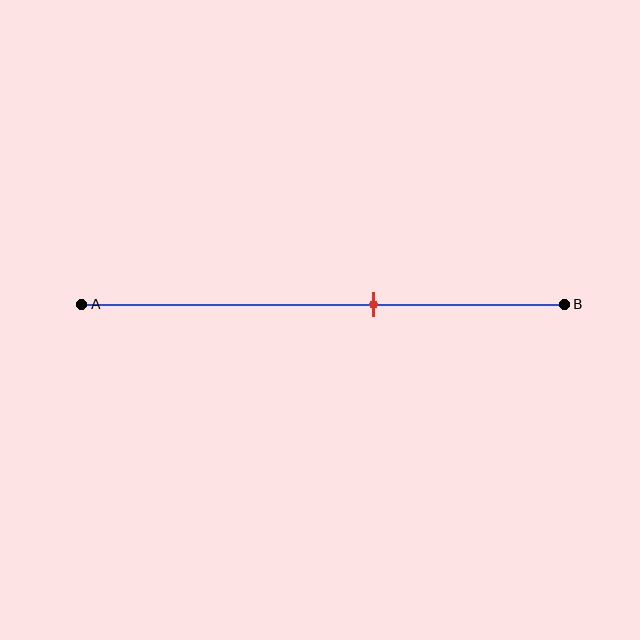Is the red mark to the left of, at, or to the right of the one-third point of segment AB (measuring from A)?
The red mark is to the right of the one-third point of segment AB.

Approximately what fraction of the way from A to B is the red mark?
The red mark is approximately 60% of the way from A to B.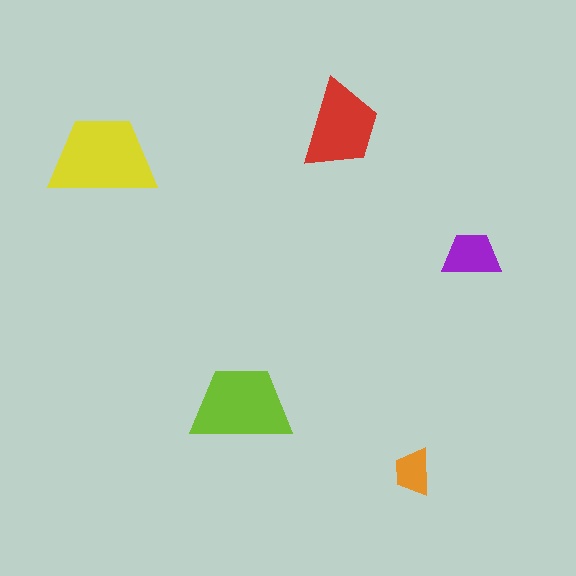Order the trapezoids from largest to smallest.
the yellow one, the lime one, the red one, the purple one, the orange one.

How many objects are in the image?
There are 5 objects in the image.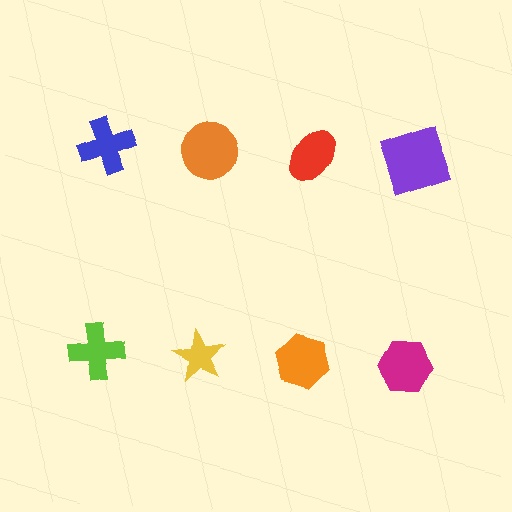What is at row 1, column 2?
An orange circle.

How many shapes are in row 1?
4 shapes.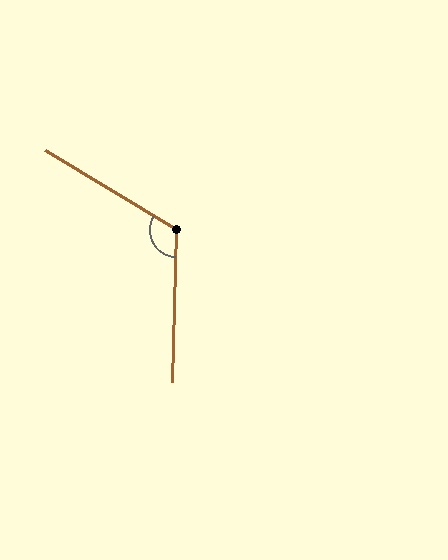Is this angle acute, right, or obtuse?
It is obtuse.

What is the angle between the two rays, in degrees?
Approximately 120 degrees.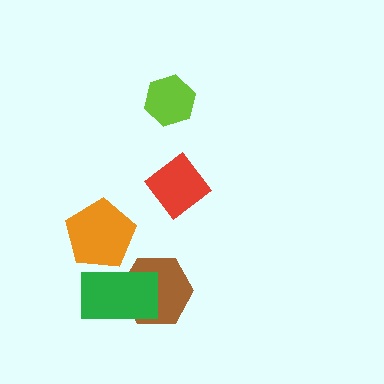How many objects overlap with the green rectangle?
2 objects overlap with the green rectangle.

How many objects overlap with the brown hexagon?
1 object overlaps with the brown hexagon.